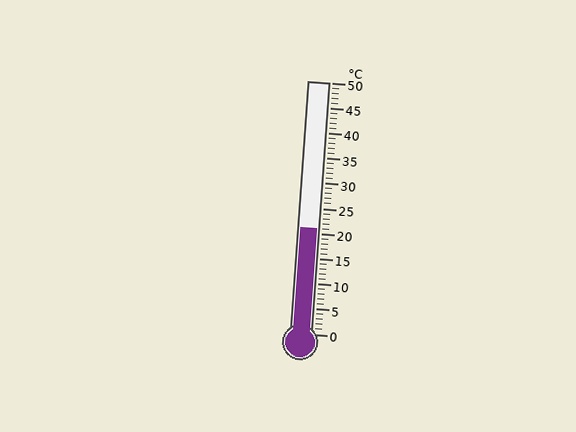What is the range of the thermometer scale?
The thermometer scale ranges from 0°C to 50°C.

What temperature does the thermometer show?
The thermometer shows approximately 21°C.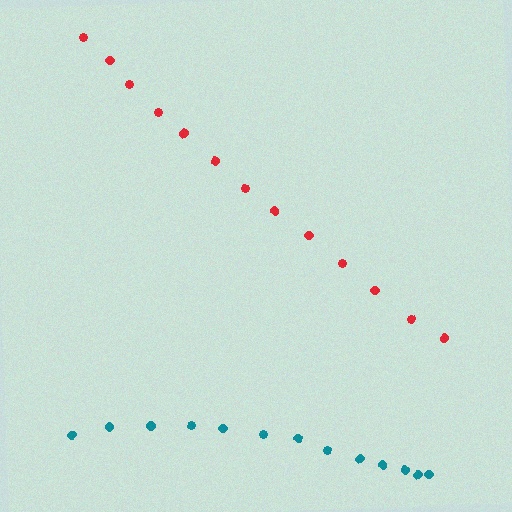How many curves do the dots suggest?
There are 2 distinct paths.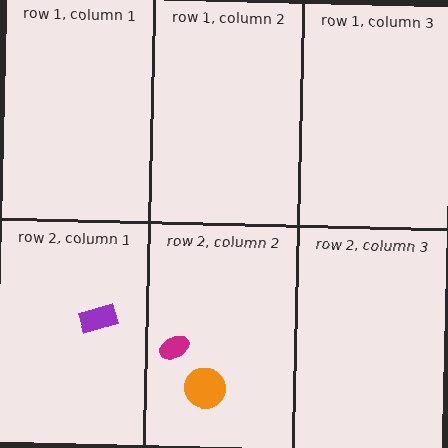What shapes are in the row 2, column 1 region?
The purple rectangle.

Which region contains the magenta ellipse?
The row 2, column 2 region.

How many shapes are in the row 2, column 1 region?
1.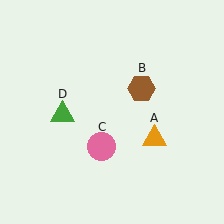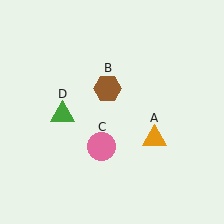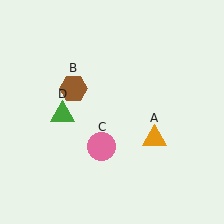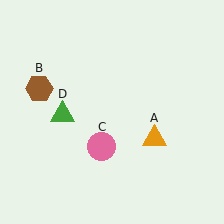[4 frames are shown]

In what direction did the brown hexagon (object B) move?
The brown hexagon (object B) moved left.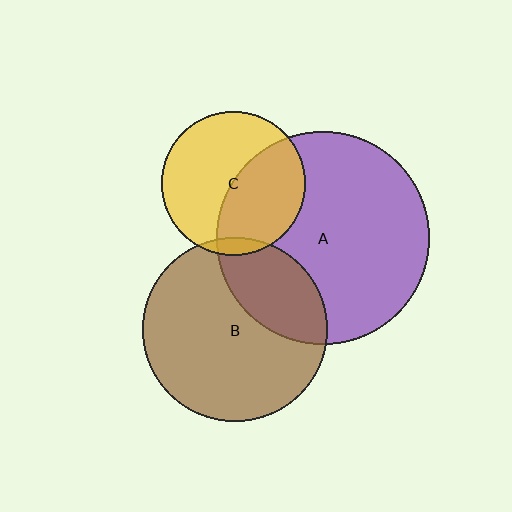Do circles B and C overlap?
Yes.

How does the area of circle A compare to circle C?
Approximately 2.2 times.